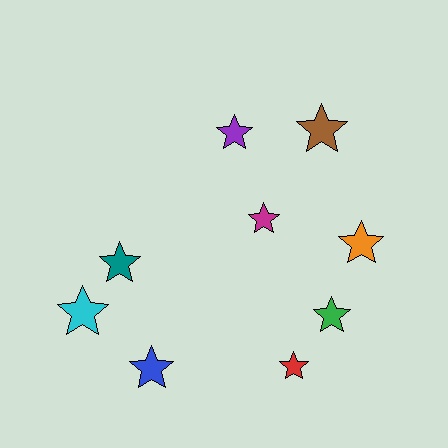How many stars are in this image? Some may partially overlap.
There are 9 stars.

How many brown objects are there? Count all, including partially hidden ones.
There is 1 brown object.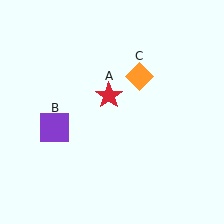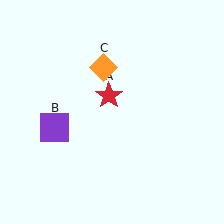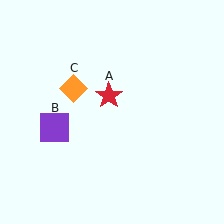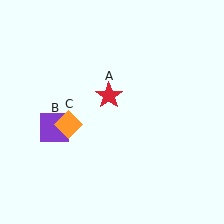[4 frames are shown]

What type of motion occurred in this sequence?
The orange diamond (object C) rotated counterclockwise around the center of the scene.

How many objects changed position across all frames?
1 object changed position: orange diamond (object C).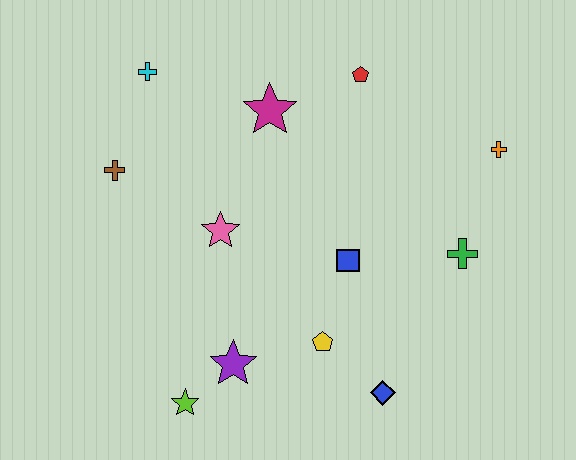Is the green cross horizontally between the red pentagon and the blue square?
No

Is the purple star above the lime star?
Yes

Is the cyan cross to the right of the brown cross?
Yes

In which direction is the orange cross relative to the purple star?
The orange cross is to the right of the purple star.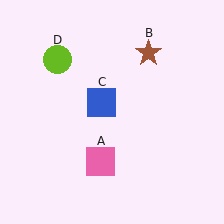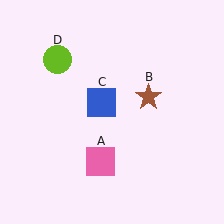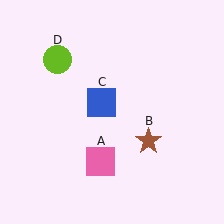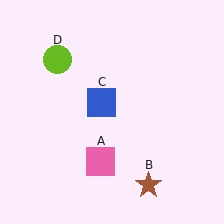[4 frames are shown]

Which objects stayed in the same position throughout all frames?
Pink square (object A) and blue square (object C) and lime circle (object D) remained stationary.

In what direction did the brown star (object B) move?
The brown star (object B) moved down.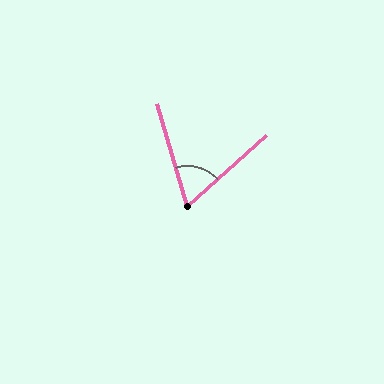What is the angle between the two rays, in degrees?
Approximately 64 degrees.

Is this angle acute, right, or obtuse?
It is acute.